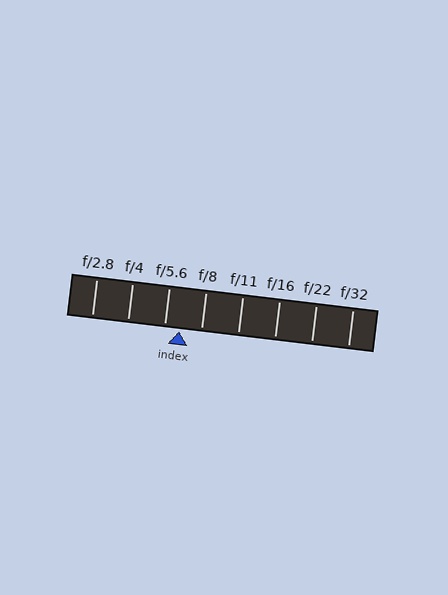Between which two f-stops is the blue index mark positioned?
The index mark is between f/5.6 and f/8.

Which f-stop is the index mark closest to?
The index mark is closest to f/5.6.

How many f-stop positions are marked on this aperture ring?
There are 8 f-stop positions marked.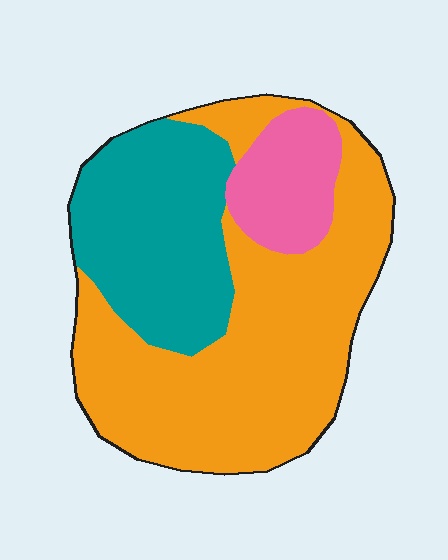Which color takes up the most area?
Orange, at roughly 55%.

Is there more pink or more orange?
Orange.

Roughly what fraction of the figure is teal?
Teal covers around 30% of the figure.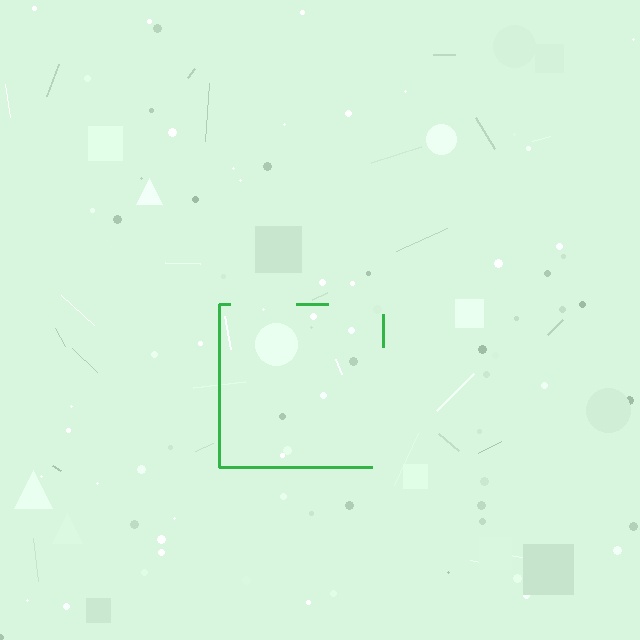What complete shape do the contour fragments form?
The contour fragments form a square.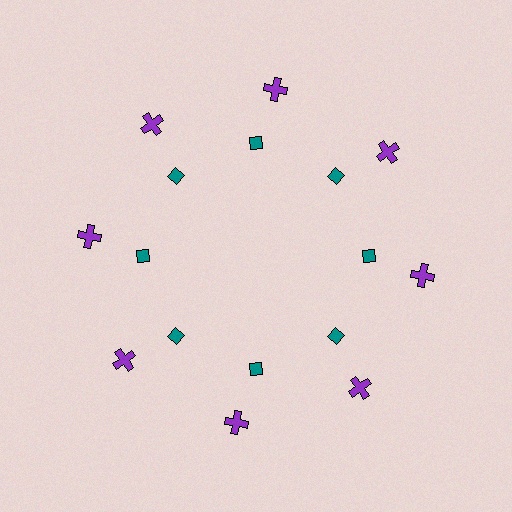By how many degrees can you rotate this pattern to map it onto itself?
The pattern maps onto itself every 45 degrees of rotation.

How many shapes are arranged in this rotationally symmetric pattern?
There are 16 shapes, arranged in 8 groups of 2.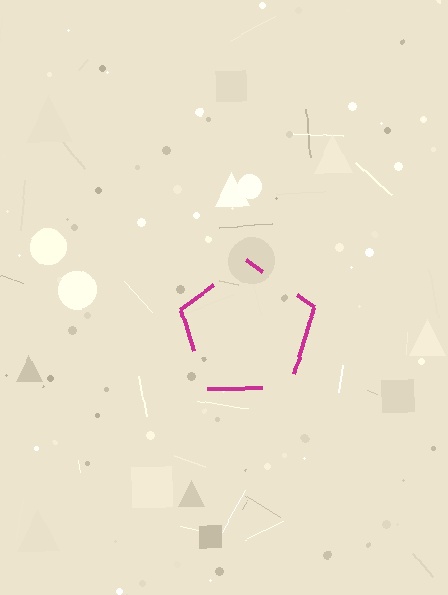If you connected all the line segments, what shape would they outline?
They would outline a pentagon.